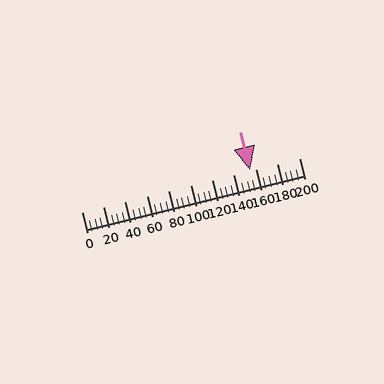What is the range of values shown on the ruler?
The ruler shows values from 0 to 200.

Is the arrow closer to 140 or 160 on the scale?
The arrow is closer to 160.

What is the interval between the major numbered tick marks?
The major tick marks are spaced 20 units apart.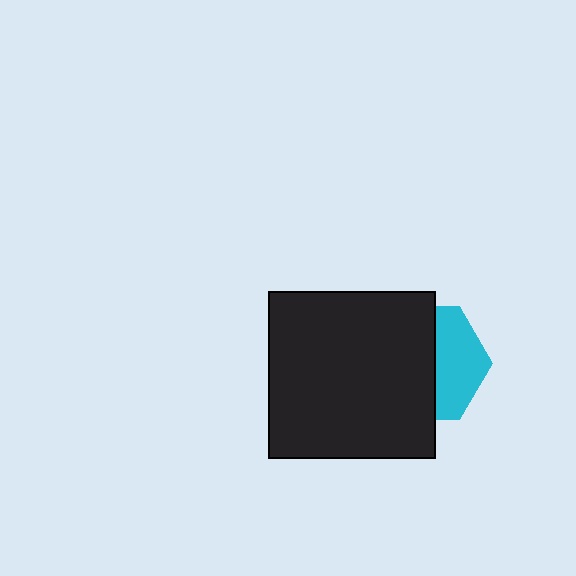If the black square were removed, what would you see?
You would see the complete cyan hexagon.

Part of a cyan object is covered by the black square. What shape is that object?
It is a hexagon.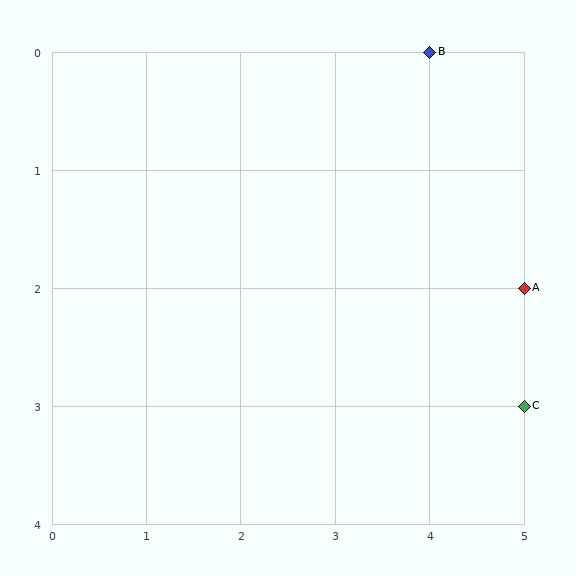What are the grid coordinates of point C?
Point C is at grid coordinates (5, 3).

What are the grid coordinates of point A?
Point A is at grid coordinates (5, 2).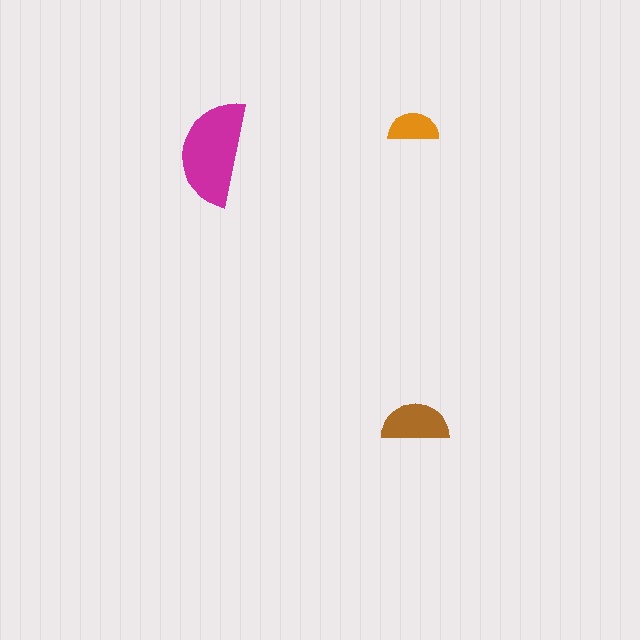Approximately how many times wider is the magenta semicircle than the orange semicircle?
About 2 times wider.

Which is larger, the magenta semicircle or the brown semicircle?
The magenta one.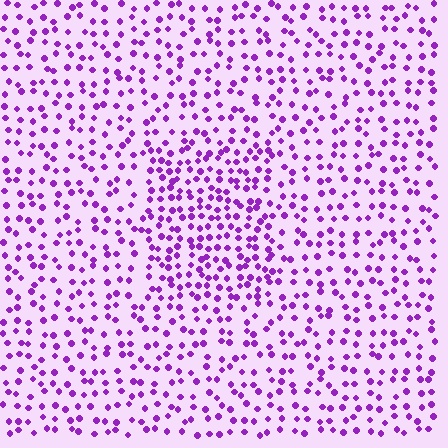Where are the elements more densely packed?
The elements are more densely packed inside the rectangle boundary.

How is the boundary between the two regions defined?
The boundary is defined by a change in element density (approximately 1.7x ratio). All elements are the same color, size, and shape.